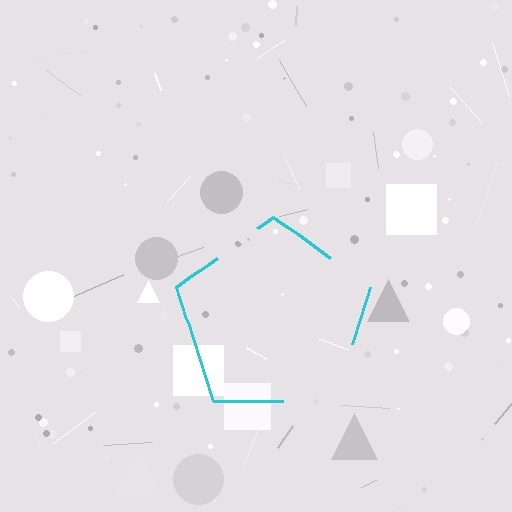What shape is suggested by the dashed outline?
The dashed outline suggests a pentagon.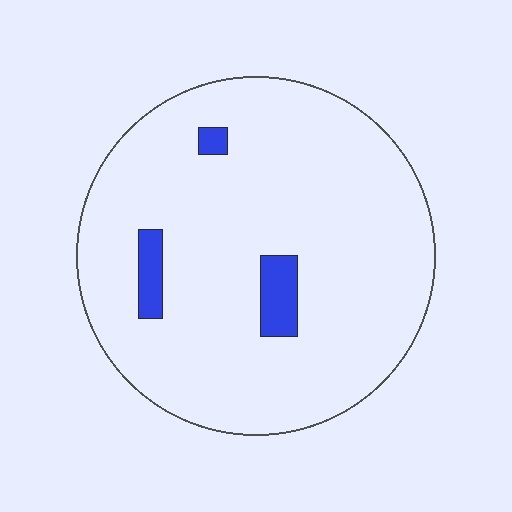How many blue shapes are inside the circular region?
3.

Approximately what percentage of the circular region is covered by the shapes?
Approximately 5%.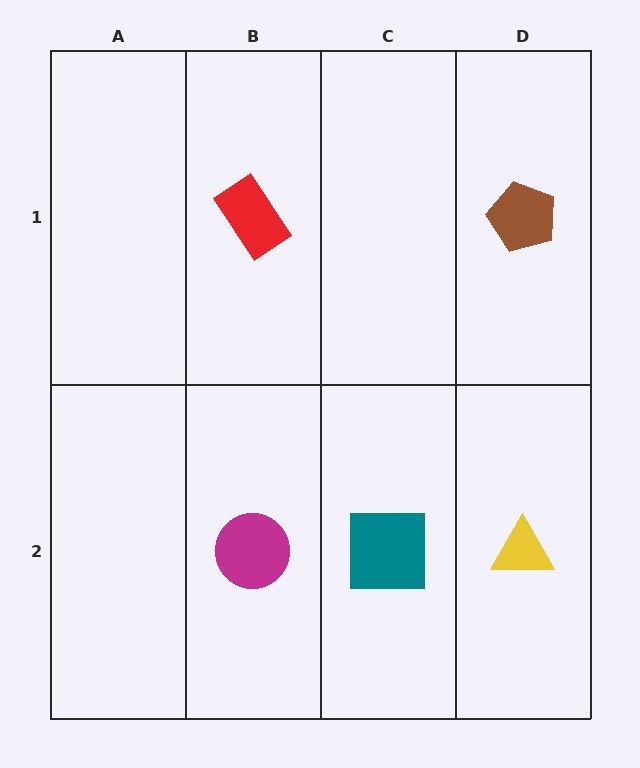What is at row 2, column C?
A teal square.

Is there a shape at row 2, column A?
No, that cell is empty.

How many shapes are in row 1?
2 shapes.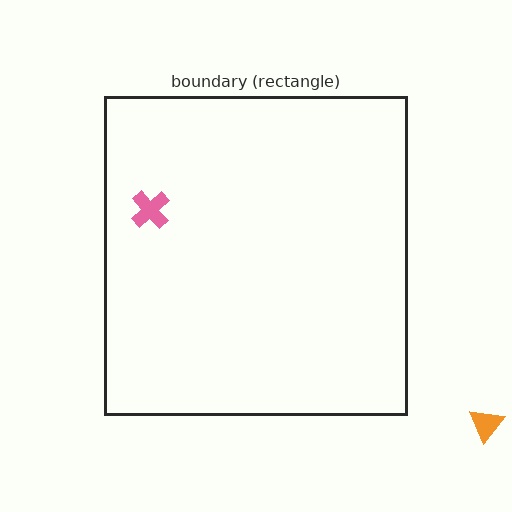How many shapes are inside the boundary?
1 inside, 1 outside.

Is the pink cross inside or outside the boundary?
Inside.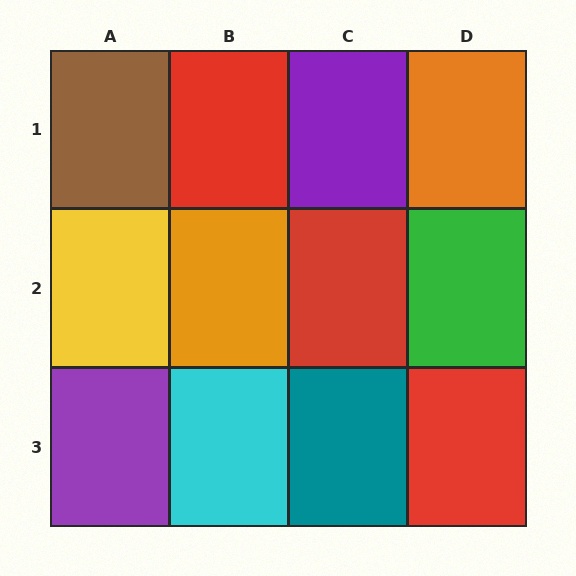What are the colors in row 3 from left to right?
Purple, cyan, teal, red.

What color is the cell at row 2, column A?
Yellow.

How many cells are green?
1 cell is green.